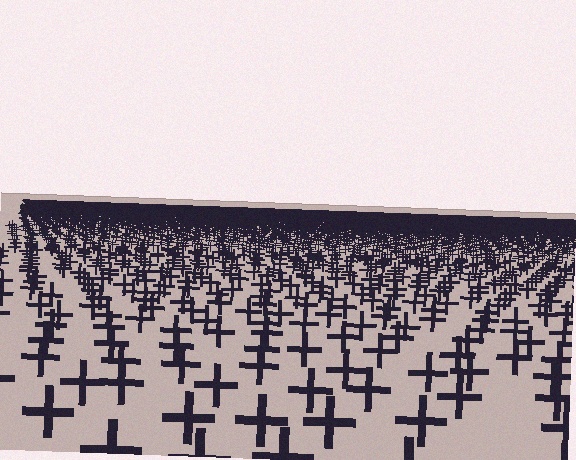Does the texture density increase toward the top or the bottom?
Density increases toward the top.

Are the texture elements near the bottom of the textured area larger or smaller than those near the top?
Larger. Near the bottom, elements are closer to the viewer and appear at a bigger on-screen size.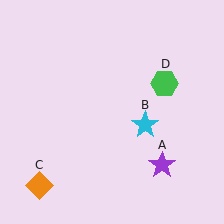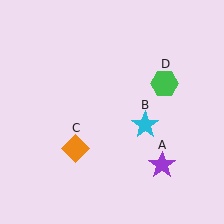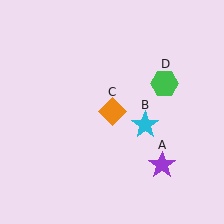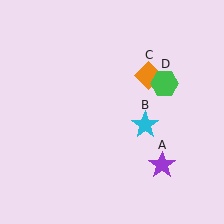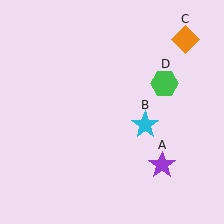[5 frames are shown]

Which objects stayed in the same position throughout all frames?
Purple star (object A) and cyan star (object B) and green hexagon (object D) remained stationary.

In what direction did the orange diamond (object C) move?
The orange diamond (object C) moved up and to the right.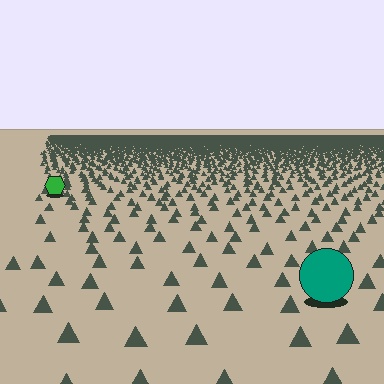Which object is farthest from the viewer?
The green hexagon is farthest from the viewer. It appears smaller and the ground texture around it is denser.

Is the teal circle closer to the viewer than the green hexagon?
Yes. The teal circle is closer — you can tell from the texture gradient: the ground texture is coarser near it.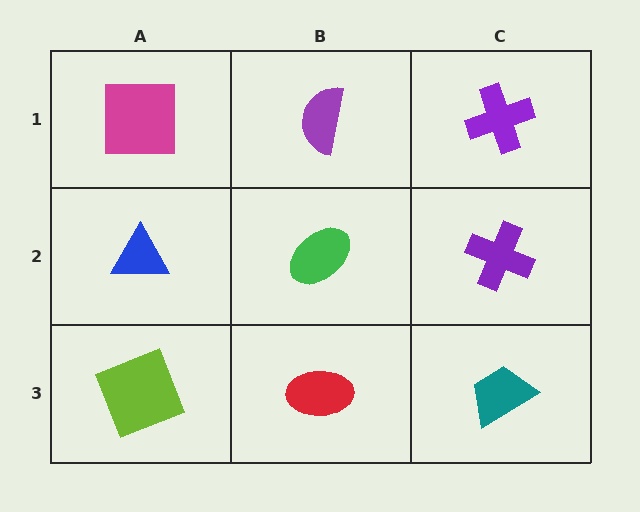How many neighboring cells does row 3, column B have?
3.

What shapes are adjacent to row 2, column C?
A purple cross (row 1, column C), a teal trapezoid (row 3, column C), a green ellipse (row 2, column B).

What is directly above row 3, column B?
A green ellipse.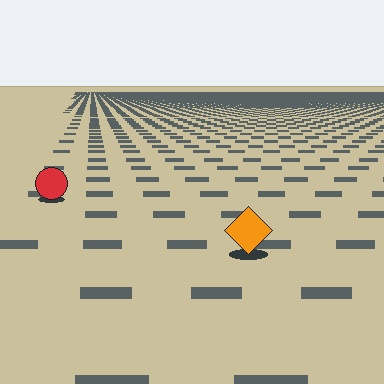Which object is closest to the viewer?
The orange diamond is closest. The texture marks near it are larger and more spread out.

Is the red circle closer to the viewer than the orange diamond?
No. The orange diamond is closer — you can tell from the texture gradient: the ground texture is coarser near it.